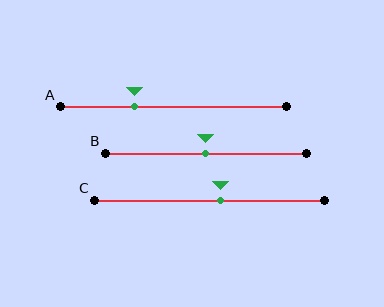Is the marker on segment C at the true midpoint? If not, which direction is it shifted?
No, the marker on segment C is shifted to the right by about 5% of the segment length.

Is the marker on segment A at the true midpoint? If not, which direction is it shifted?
No, the marker on segment A is shifted to the left by about 17% of the segment length.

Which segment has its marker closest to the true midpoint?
Segment B has its marker closest to the true midpoint.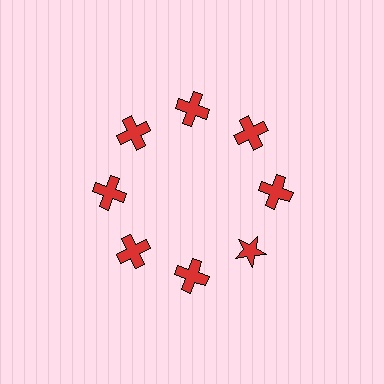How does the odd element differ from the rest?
It has a different shape: star instead of cross.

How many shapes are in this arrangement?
There are 8 shapes arranged in a ring pattern.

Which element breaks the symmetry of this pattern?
The red star at roughly the 4 o'clock position breaks the symmetry. All other shapes are red crosses.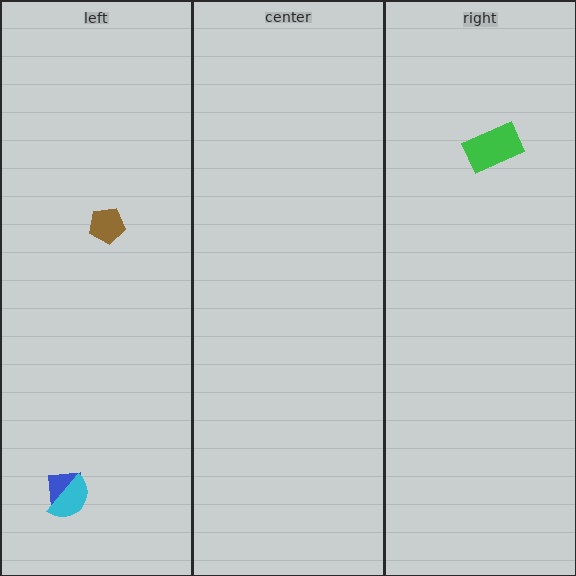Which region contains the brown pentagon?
The left region.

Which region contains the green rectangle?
The right region.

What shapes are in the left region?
The brown pentagon, the blue square, the cyan semicircle.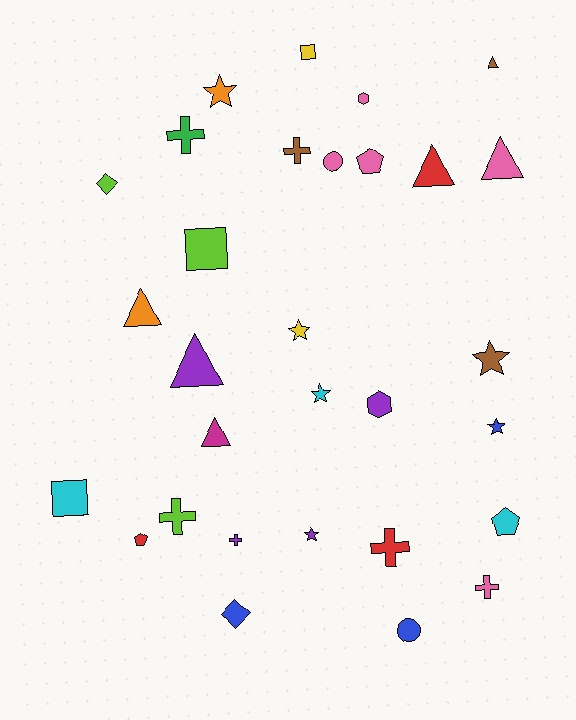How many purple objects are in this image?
There are 4 purple objects.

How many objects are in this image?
There are 30 objects.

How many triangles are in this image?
There are 6 triangles.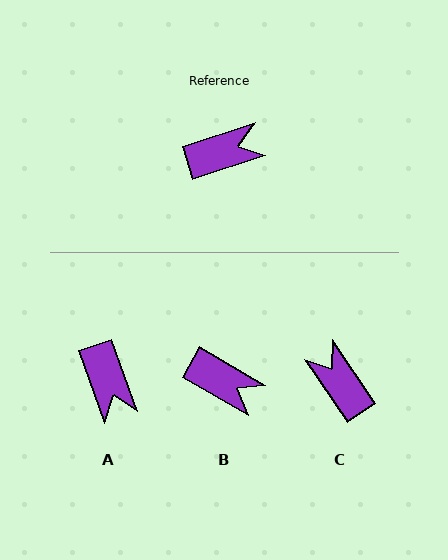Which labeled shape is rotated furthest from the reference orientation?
C, about 106 degrees away.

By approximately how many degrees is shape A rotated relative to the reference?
Approximately 89 degrees clockwise.